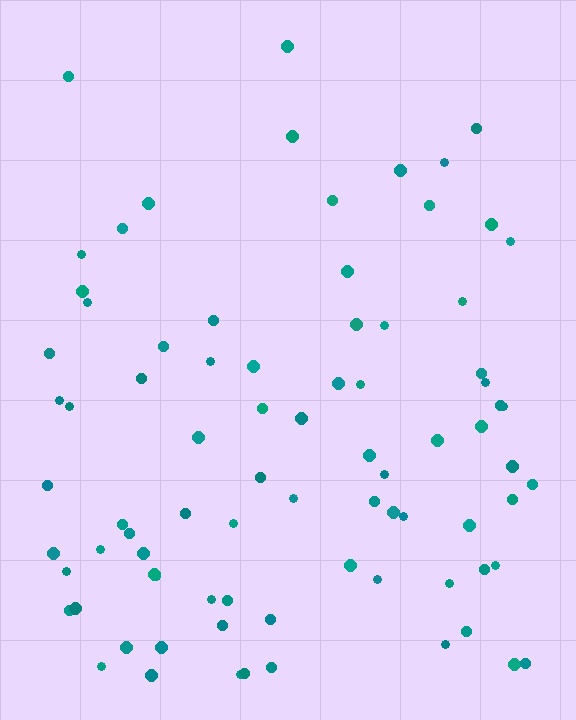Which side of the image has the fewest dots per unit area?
The top.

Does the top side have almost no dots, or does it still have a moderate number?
Still a moderate number, just noticeably fewer than the bottom.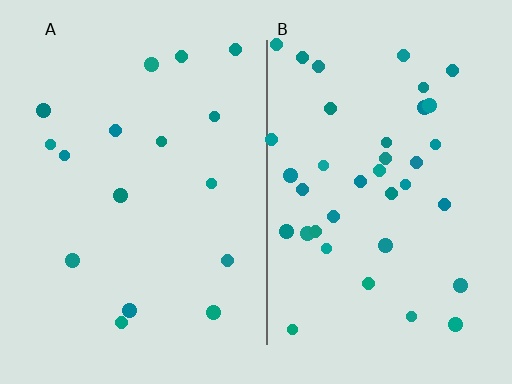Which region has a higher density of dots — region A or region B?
B (the right).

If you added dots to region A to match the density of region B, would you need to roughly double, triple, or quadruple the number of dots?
Approximately double.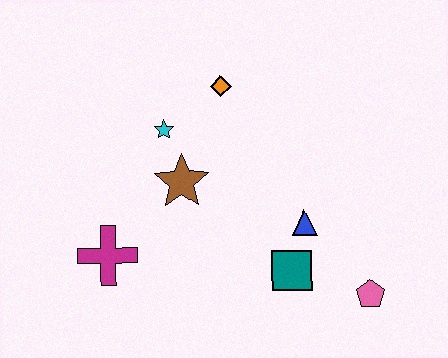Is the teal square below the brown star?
Yes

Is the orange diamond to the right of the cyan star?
Yes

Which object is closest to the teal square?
The blue triangle is closest to the teal square.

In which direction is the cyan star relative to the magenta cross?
The cyan star is above the magenta cross.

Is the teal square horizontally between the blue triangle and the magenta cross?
Yes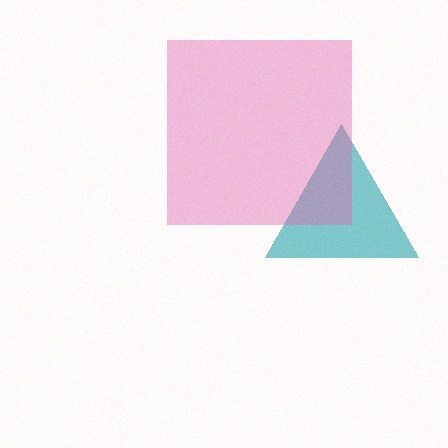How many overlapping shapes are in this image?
There are 2 overlapping shapes in the image.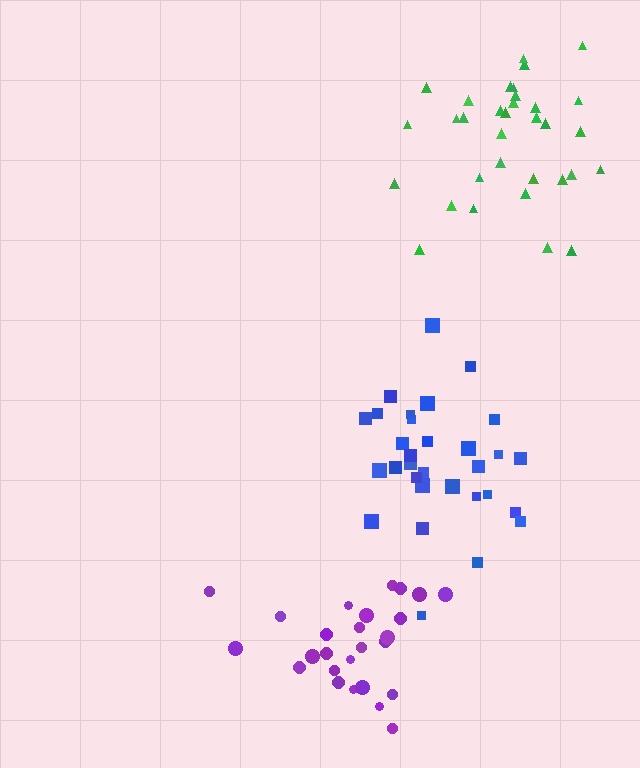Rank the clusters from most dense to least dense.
blue, purple, green.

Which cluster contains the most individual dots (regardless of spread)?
Green (33).